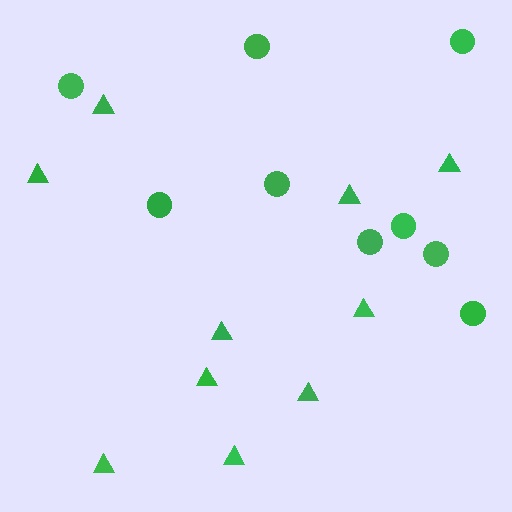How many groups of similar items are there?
There are 2 groups: one group of triangles (10) and one group of circles (9).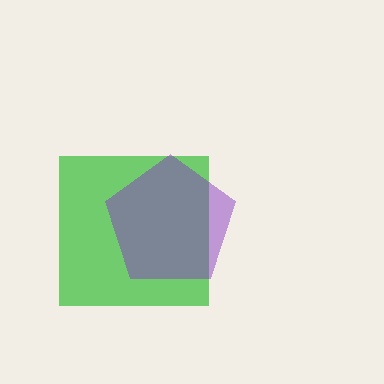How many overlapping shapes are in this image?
There are 2 overlapping shapes in the image.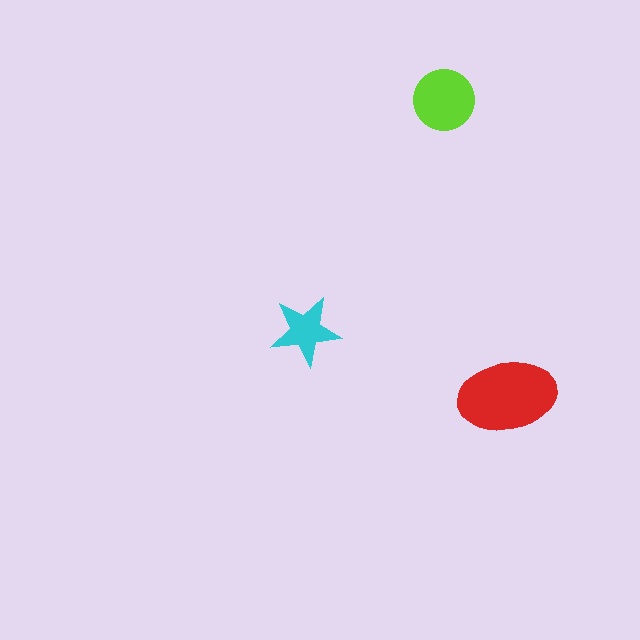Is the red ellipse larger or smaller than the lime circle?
Larger.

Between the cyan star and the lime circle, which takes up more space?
The lime circle.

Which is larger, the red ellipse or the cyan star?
The red ellipse.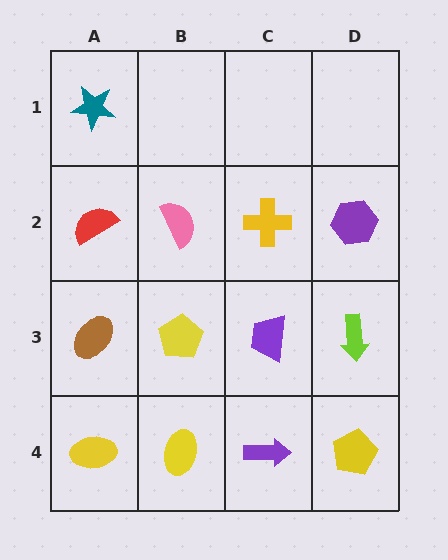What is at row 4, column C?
A purple arrow.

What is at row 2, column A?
A red semicircle.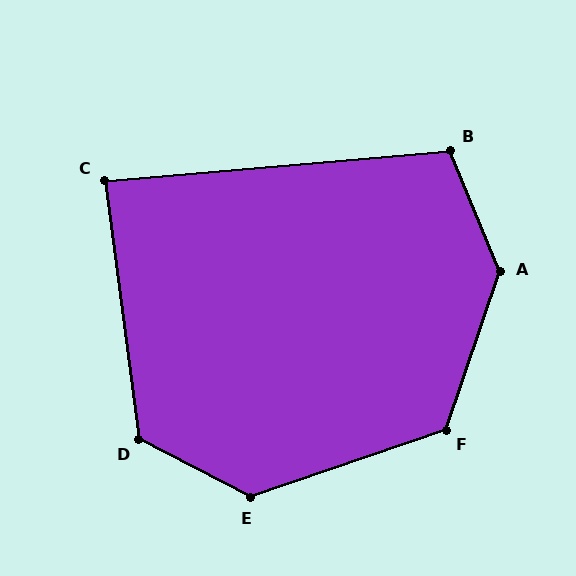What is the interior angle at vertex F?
Approximately 128 degrees (obtuse).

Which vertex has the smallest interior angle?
C, at approximately 87 degrees.